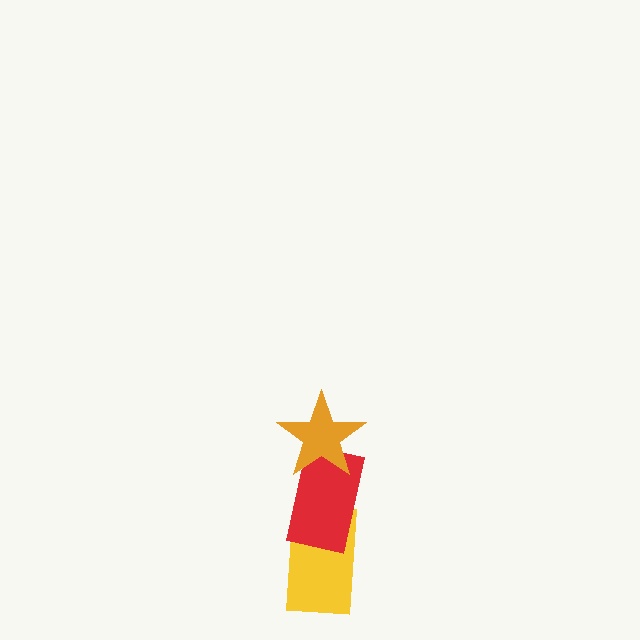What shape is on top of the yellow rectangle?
The red rectangle is on top of the yellow rectangle.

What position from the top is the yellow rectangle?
The yellow rectangle is 3rd from the top.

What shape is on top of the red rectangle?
The orange star is on top of the red rectangle.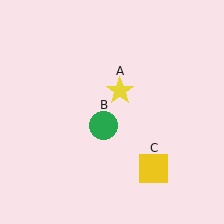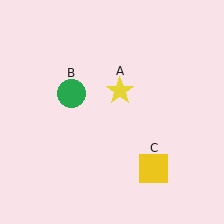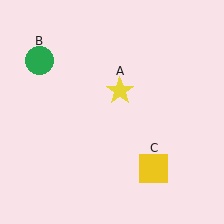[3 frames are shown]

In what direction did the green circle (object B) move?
The green circle (object B) moved up and to the left.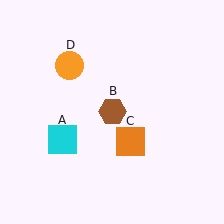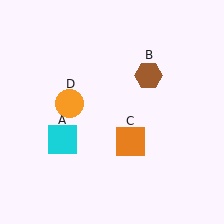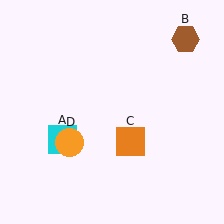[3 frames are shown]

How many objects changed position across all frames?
2 objects changed position: brown hexagon (object B), orange circle (object D).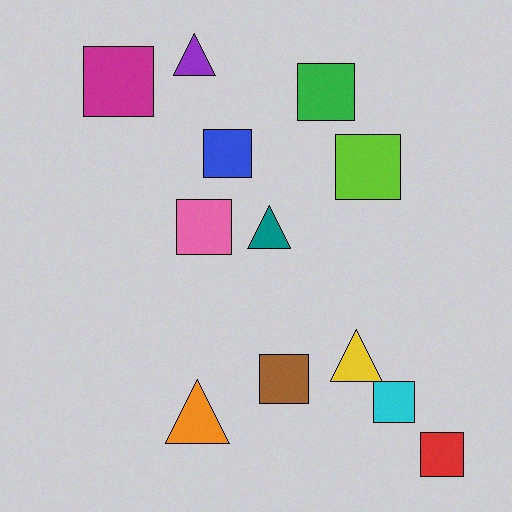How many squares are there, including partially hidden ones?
There are 8 squares.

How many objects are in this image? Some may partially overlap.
There are 12 objects.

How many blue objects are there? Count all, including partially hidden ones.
There is 1 blue object.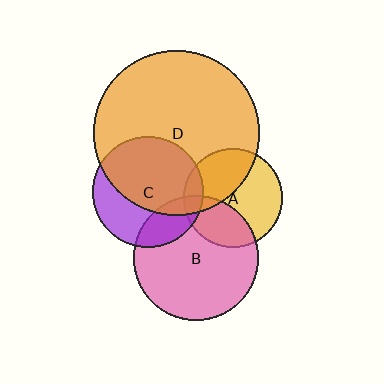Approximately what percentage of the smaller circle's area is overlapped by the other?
Approximately 60%.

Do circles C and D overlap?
Yes.